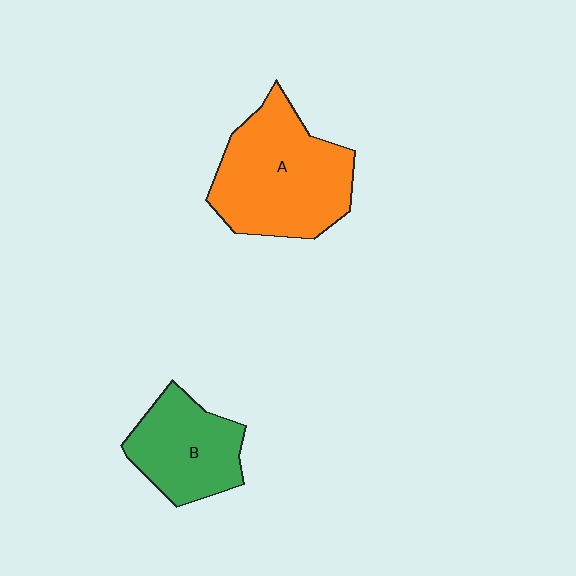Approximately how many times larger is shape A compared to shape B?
Approximately 1.5 times.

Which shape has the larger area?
Shape A (orange).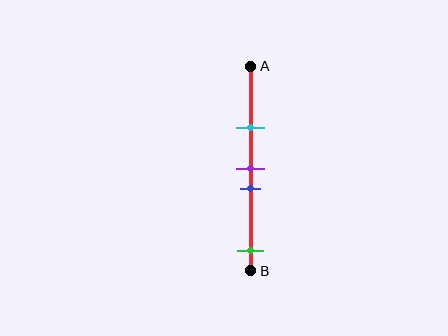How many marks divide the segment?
There are 4 marks dividing the segment.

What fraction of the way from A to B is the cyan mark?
The cyan mark is approximately 30% (0.3) of the way from A to B.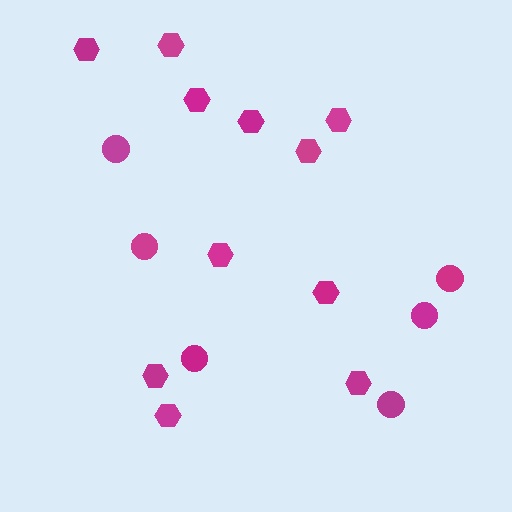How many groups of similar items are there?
There are 2 groups: one group of hexagons (11) and one group of circles (6).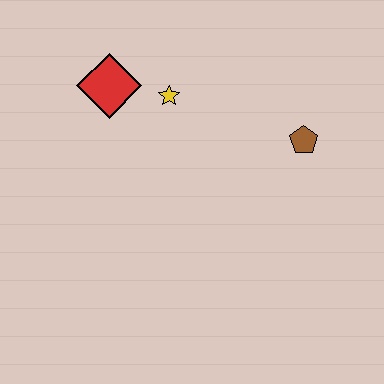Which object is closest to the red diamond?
The yellow star is closest to the red diamond.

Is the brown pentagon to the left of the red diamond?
No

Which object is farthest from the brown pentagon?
The red diamond is farthest from the brown pentagon.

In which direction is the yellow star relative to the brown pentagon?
The yellow star is to the left of the brown pentagon.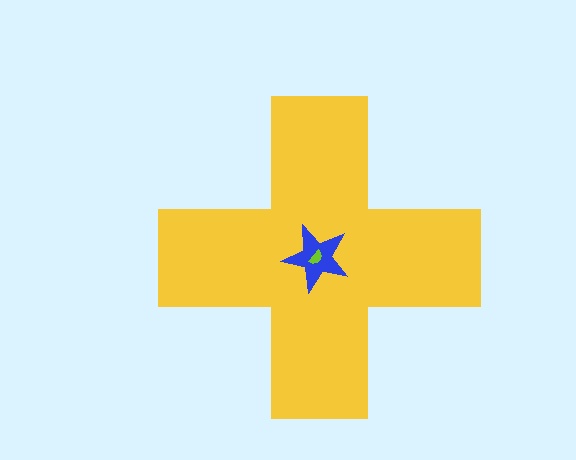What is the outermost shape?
The yellow cross.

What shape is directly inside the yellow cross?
The blue star.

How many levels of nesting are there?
3.